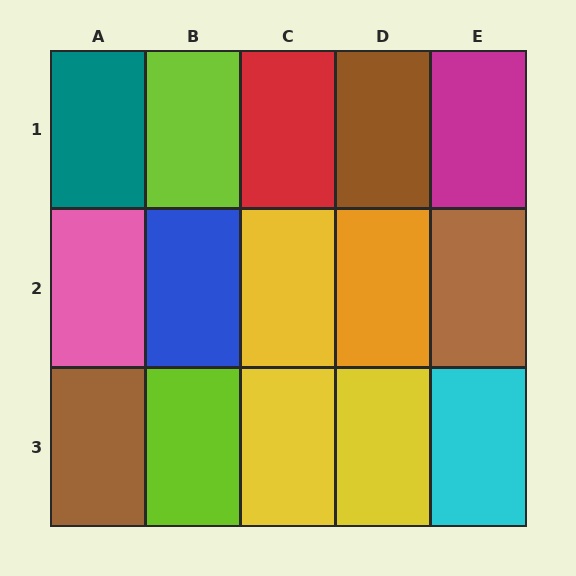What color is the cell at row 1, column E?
Magenta.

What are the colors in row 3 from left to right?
Brown, lime, yellow, yellow, cyan.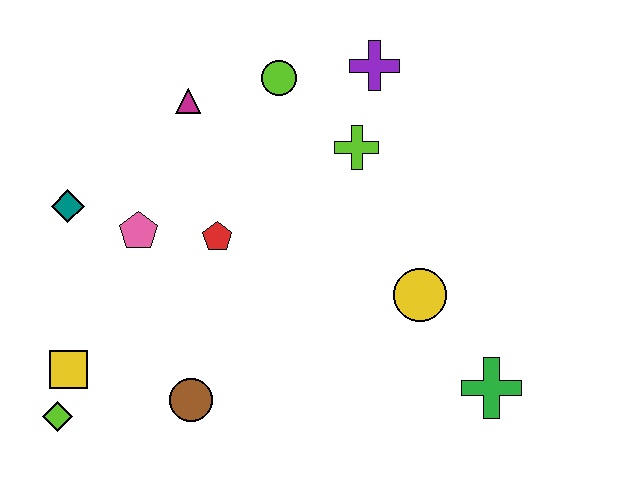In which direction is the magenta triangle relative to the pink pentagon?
The magenta triangle is above the pink pentagon.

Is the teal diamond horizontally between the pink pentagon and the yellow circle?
No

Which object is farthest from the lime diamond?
The purple cross is farthest from the lime diamond.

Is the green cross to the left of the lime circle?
No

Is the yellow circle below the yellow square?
No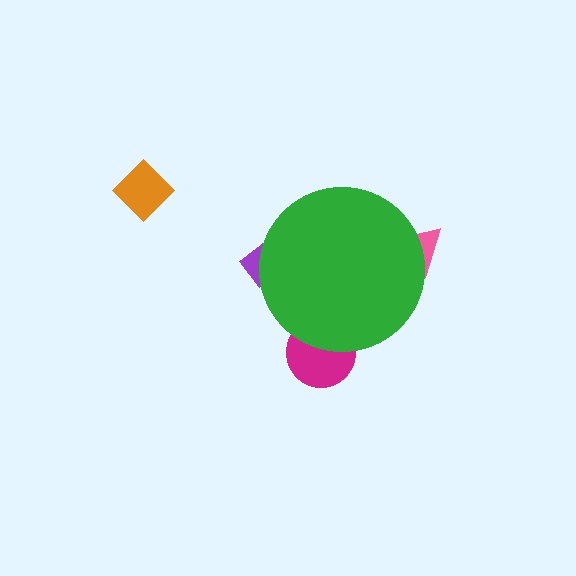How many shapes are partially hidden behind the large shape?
3 shapes are partially hidden.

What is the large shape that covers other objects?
A green circle.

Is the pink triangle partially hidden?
Yes, the pink triangle is partially hidden behind the green circle.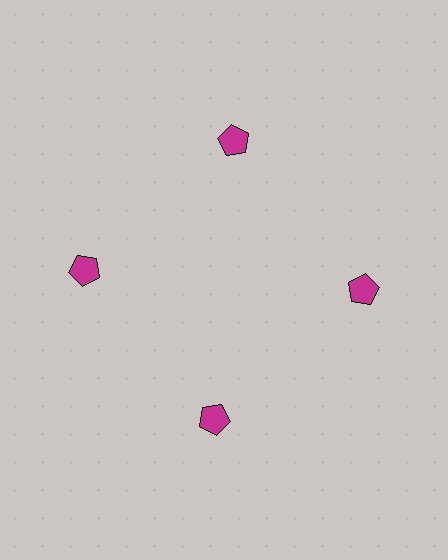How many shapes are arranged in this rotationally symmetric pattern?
There are 4 shapes, arranged in 4 groups of 1.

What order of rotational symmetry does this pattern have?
This pattern has 4-fold rotational symmetry.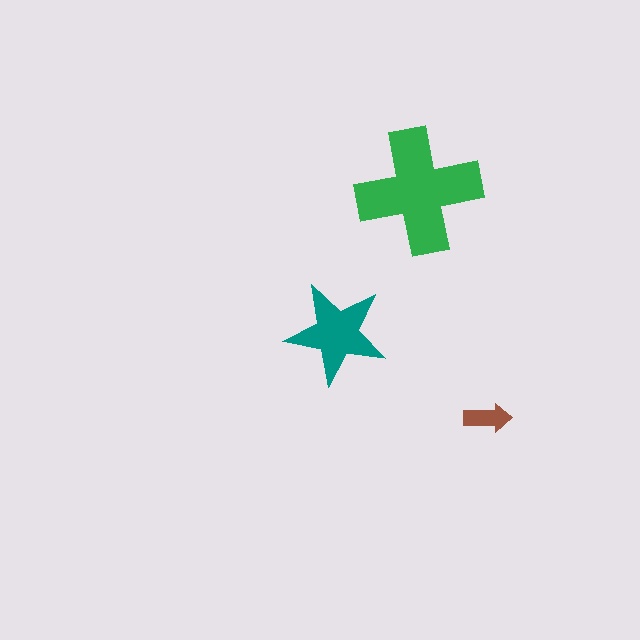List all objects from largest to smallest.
The green cross, the teal star, the brown arrow.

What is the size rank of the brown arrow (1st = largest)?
3rd.